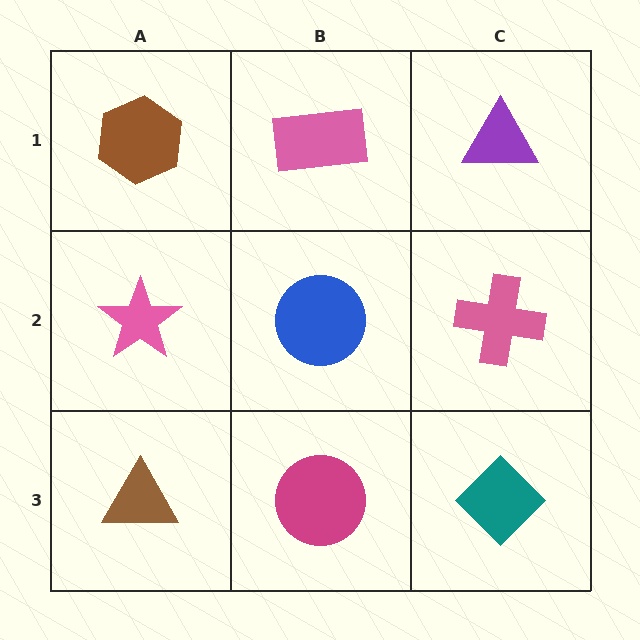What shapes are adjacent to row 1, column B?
A blue circle (row 2, column B), a brown hexagon (row 1, column A), a purple triangle (row 1, column C).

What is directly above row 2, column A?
A brown hexagon.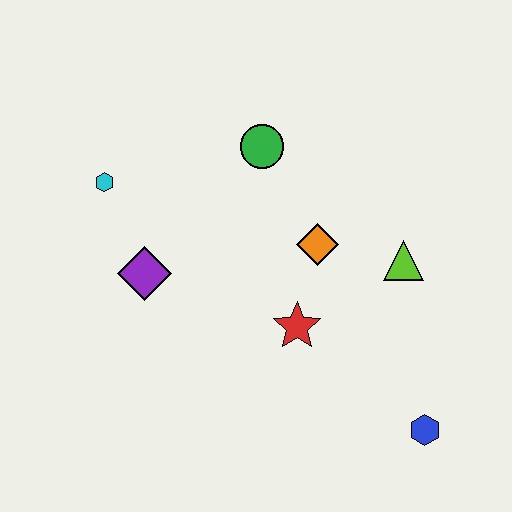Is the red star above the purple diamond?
No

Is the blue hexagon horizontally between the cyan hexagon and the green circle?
No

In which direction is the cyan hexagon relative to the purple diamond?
The cyan hexagon is above the purple diamond.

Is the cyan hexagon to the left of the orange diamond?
Yes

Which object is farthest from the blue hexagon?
The cyan hexagon is farthest from the blue hexagon.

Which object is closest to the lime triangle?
The orange diamond is closest to the lime triangle.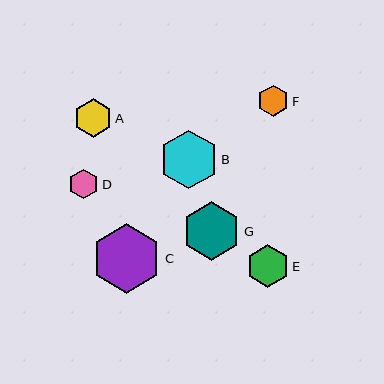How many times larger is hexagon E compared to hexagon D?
Hexagon E is approximately 1.4 times the size of hexagon D.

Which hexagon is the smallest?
Hexagon D is the smallest with a size of approximately 30 pixels.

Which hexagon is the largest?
Hexagon C is the largest with a size of approximately 69 pixels.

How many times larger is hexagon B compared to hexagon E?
Hexagon B is approximately 1.4 times the size of hexagon E.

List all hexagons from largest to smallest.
From largest to smallest: C, B, G, E, A, F, D.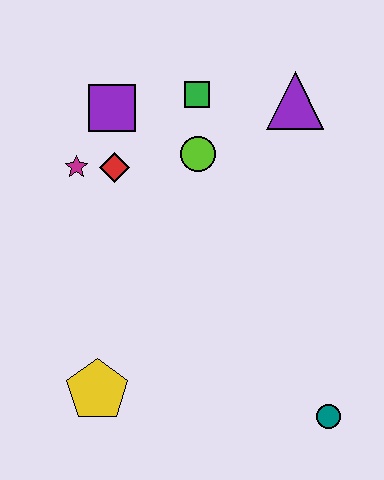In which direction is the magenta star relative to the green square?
The magenta star is to the left of the green square.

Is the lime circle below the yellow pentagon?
No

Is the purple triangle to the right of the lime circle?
Yes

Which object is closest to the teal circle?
The yellow pentagon is closest to the teal circle.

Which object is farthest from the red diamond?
The teal circle is farthest from the red diamond.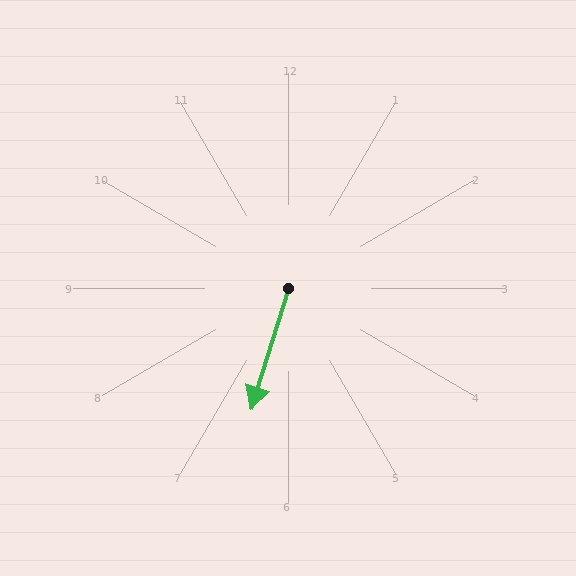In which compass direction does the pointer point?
South.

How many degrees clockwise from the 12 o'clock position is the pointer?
Approximately 197 degrees.